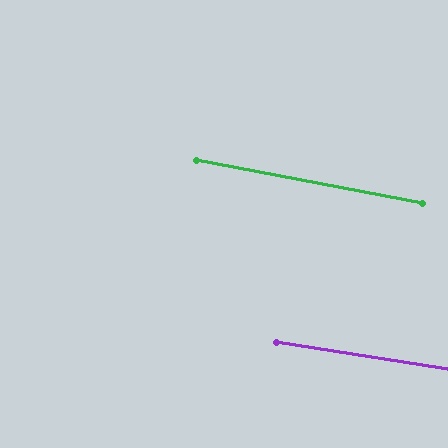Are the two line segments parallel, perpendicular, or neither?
Parallel — their directions differ by only 1.8°.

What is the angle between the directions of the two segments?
Approximately 2 degrees.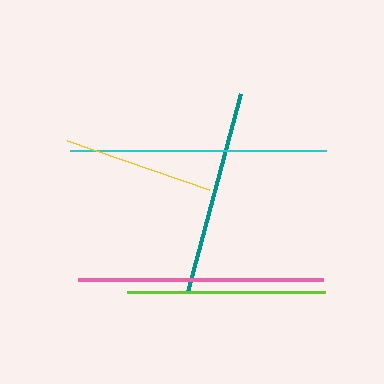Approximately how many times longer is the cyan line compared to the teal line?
The cyan line is approximately 1.3 times the length of the teal line.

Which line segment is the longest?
The cyan line is the longest at approximately 256 pixels.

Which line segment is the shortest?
The yellow line is the shortest at approximately 151 pixels.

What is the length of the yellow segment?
The yellow segment is approximately 151 pixels long.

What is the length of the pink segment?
The pink segment is approximately 244 pixels long.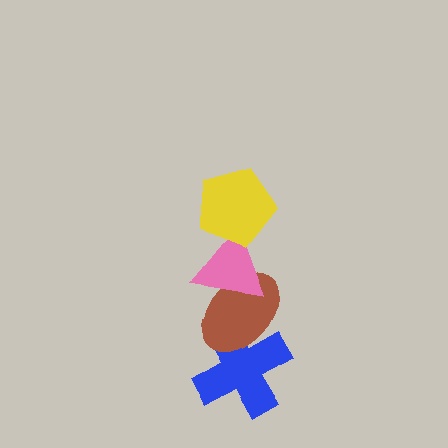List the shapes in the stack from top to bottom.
From top to bottom: the yellow pentagon, the pink triangle, the brown ellipse, the blue cross.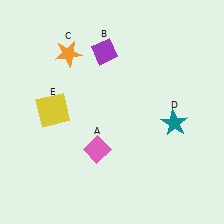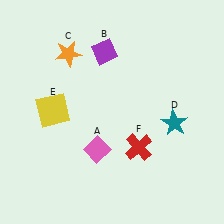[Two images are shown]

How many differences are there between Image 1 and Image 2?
There is 1 difference between the two images.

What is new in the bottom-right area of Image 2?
A red cross (F) was added in the bottom-right area of Image 2.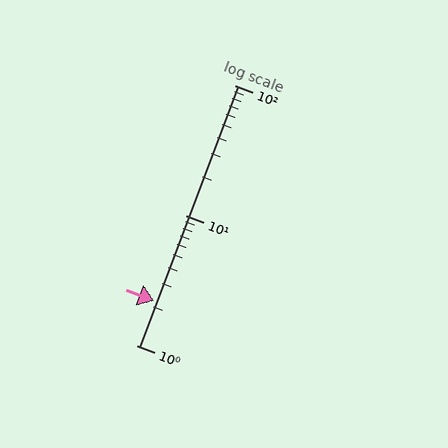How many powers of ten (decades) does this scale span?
The scale spans 2 decades, from 1 to 100.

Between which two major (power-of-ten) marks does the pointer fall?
The pointer is between 1 and 10.